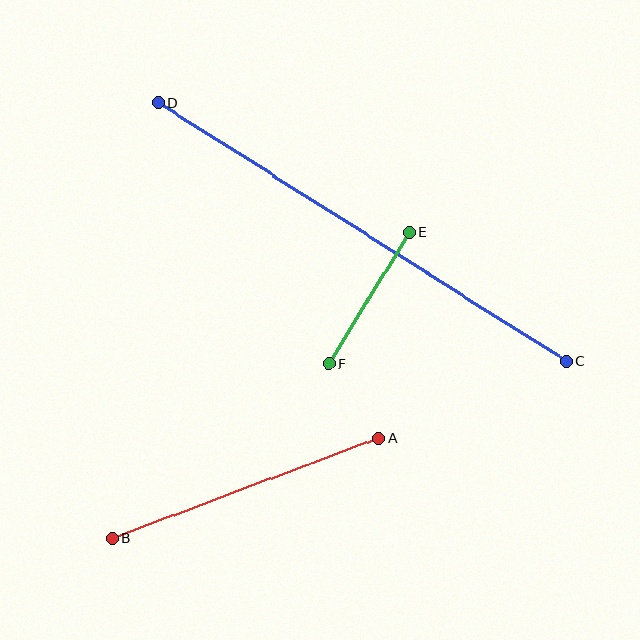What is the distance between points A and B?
The distance is approximately 285 pixels.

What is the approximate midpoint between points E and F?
The midpoint is at approximately (369, 298) pixels.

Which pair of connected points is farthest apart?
Points C and D are farthest apart.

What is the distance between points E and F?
The distance is approximately 154 pixels.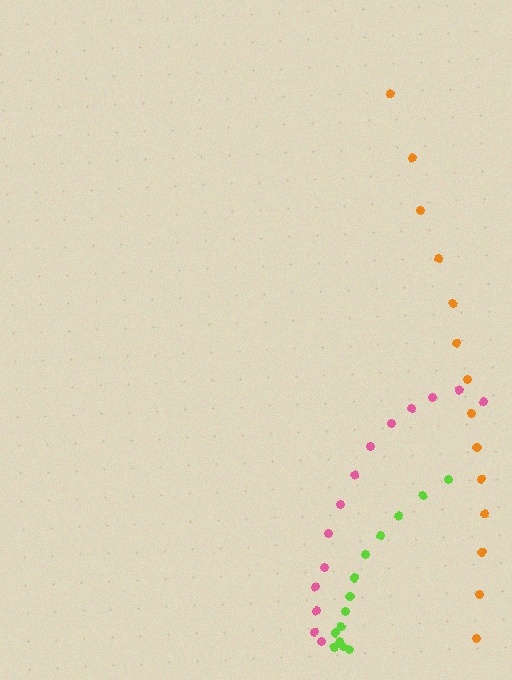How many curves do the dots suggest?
There are 3 distinct paths.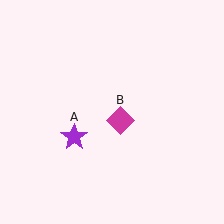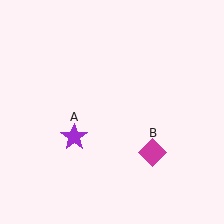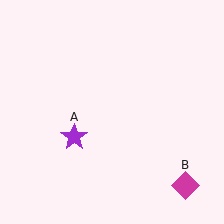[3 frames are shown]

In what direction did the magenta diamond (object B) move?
The magenta diamond (object B) moved down and to the right.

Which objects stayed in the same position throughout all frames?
Purple star (object A) remained stationary.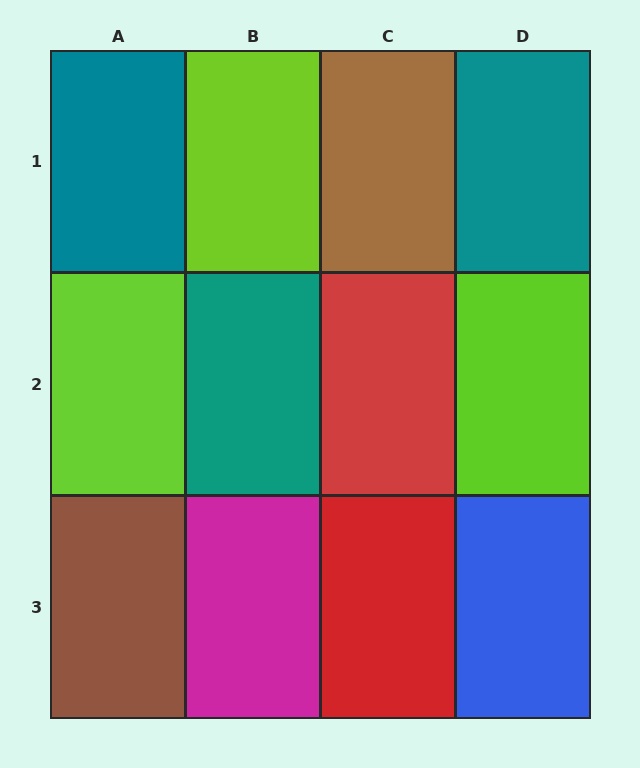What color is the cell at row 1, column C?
Brown.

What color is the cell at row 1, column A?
Teal.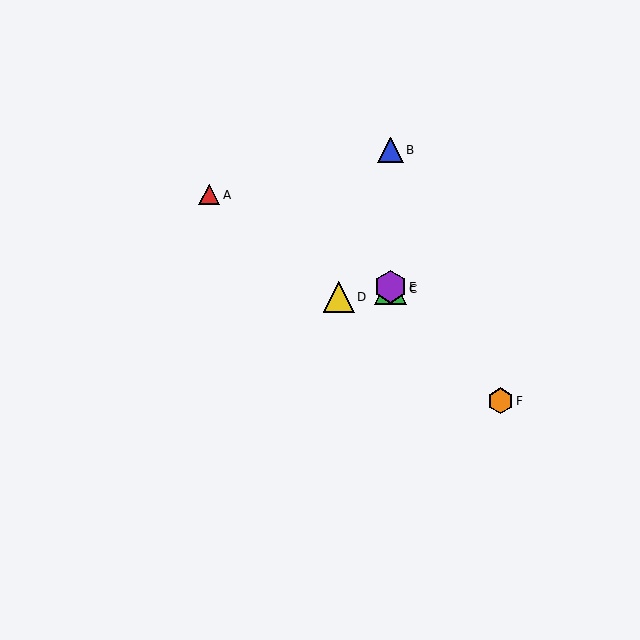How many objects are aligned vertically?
3 objects (B, C, E) are aligned vertically.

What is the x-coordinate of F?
Object F is at x≈501.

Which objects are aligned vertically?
Objects B, C, E are aligned vertically.